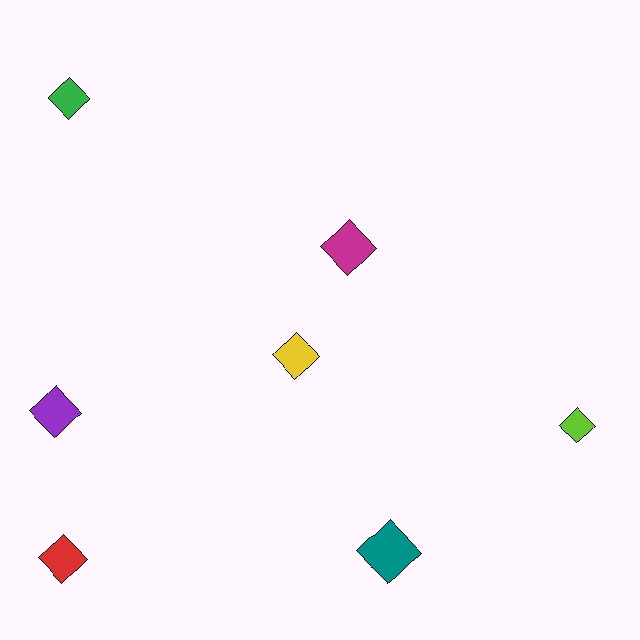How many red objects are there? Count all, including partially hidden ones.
There is 1 red object.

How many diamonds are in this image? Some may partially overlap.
There are 7 diamonds.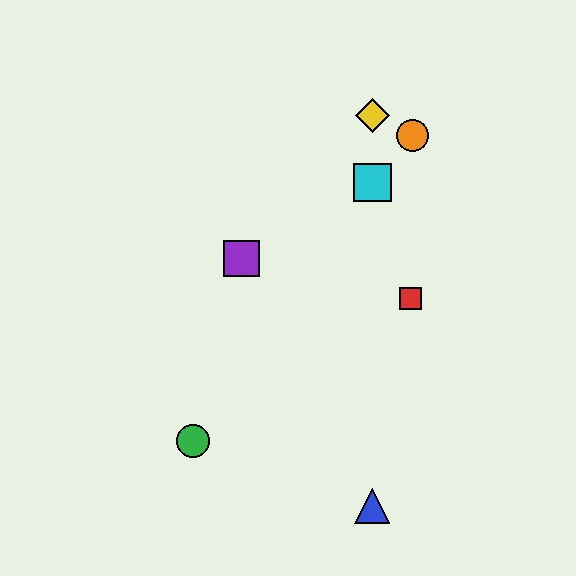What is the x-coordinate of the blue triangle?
The blue triangle is at x≈372.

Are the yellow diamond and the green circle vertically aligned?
No, the yellow diamond is at x≈373 and the green circle is at x≈192.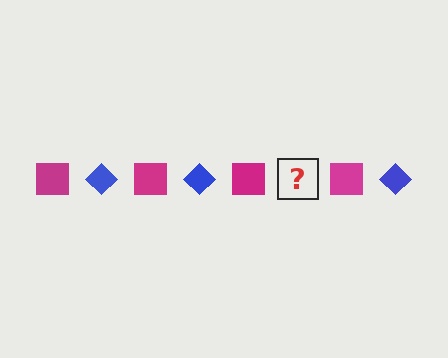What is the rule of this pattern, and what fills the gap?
The rule is that the pattern alternates between magenta square and blue diamond. The gap should be filled with a blue diamond.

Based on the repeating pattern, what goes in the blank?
The blank should be a blue diamond.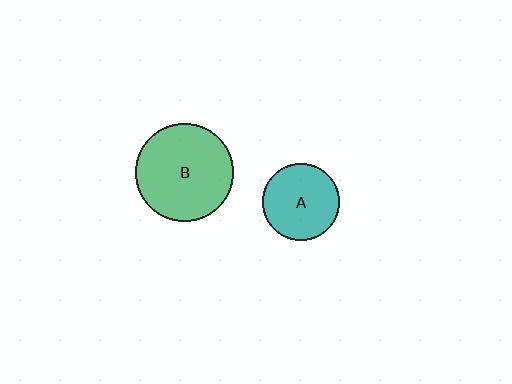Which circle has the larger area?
Circle B (green).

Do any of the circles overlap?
No, none of the circles overlap.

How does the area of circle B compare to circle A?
Approximately 1.6 times.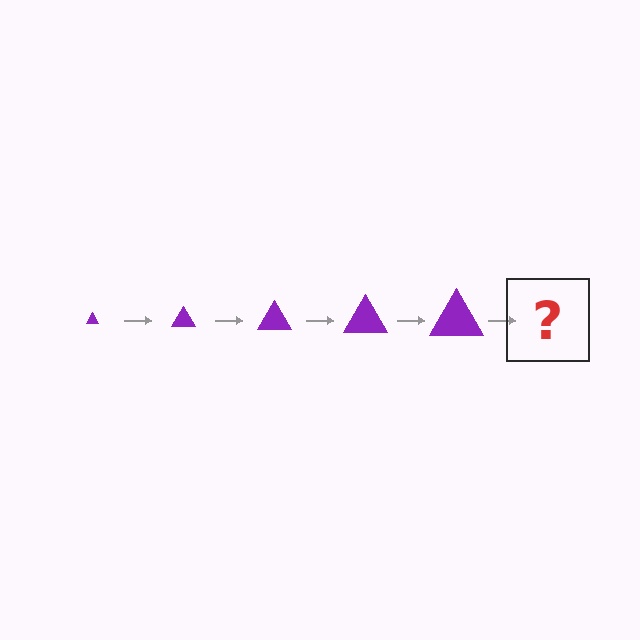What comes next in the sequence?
The next element should be a purple triangle, larger than the previous one.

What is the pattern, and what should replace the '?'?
The pattern is that the triangle gets progressively larger each step. The '?' should be a purple triangle, larger than the previous one.